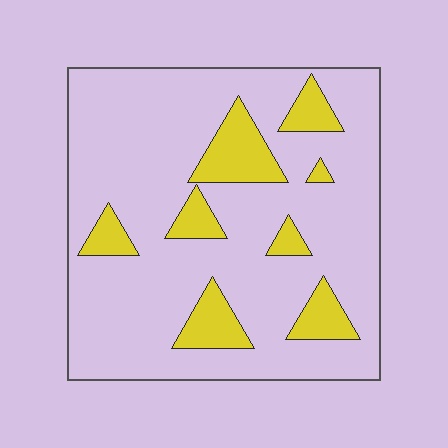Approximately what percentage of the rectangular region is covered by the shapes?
Approximately 15%.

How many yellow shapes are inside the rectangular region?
8.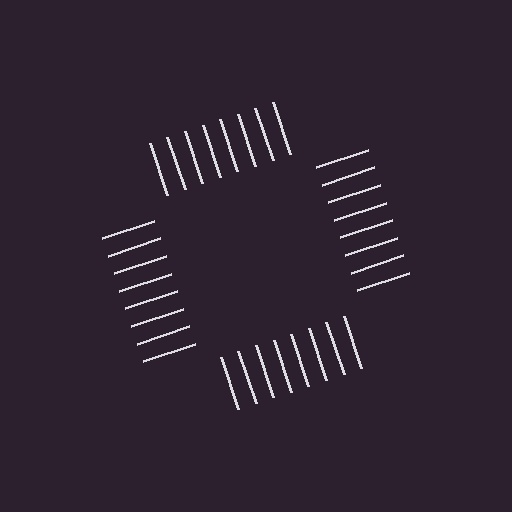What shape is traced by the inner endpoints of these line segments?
An illusory square — the line segments terminate on its edges but no continuous stroke is drawn.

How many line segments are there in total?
32 — 8 along each of the 4 edges.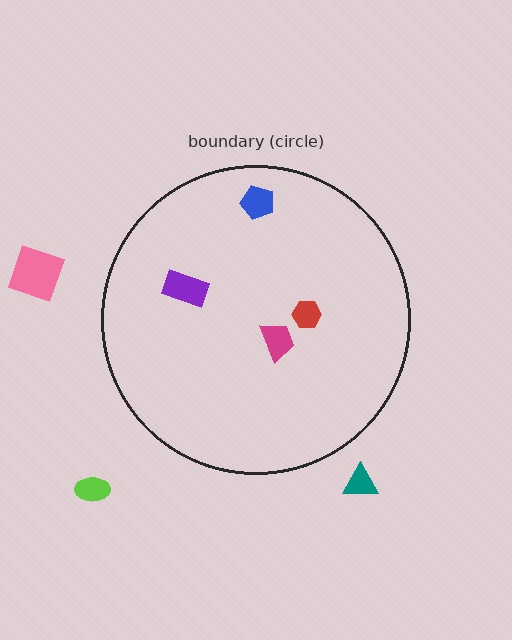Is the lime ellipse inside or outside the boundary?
Outside.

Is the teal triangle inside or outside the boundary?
Outside.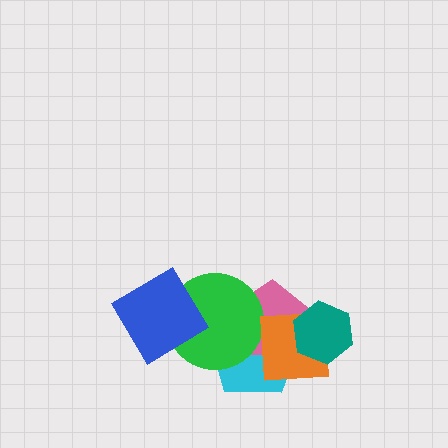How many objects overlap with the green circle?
3 objects overlap with the green circle.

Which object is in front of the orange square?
The teal hexagon is in front of the orange square.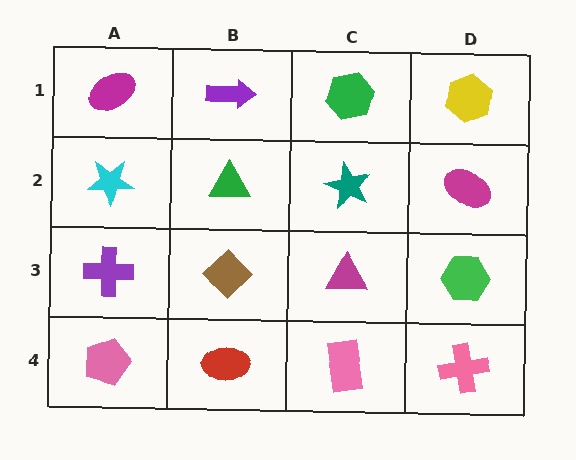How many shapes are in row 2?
4 shapes.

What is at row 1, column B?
A purple arrow.